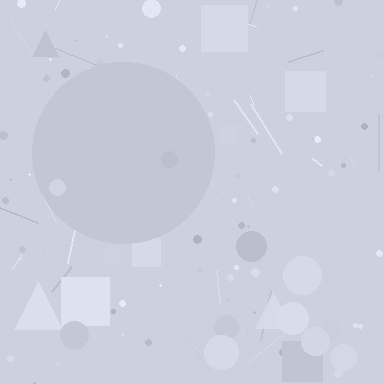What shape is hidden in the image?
A circle is hidden in the image.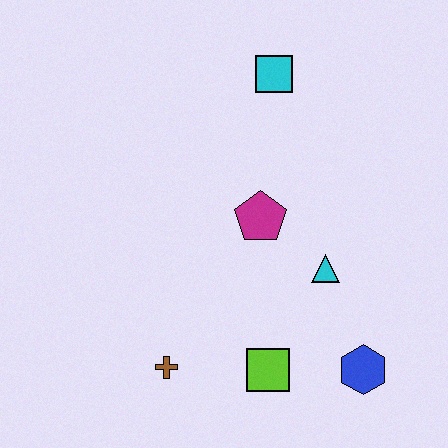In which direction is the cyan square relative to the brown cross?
The cyan square is above the brown cross.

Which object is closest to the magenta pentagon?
The cyan triangle is closest to the magenta pentagon.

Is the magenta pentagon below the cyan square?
Yes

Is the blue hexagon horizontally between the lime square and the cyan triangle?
No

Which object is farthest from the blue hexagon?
The cyan square is farthest from the blue hexagon.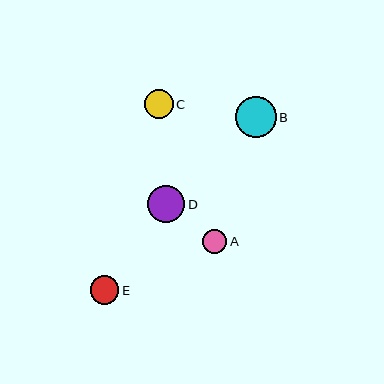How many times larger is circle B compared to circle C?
Circle B is approximately 1.4 times the size of circle C.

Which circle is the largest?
Circle B is the largest with a size of approximately 41 pixels.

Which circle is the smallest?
Circle A is the smallest with a size of approximately 24 pixels.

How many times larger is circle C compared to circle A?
Circle C is approximately 1.2 times the size of circle A.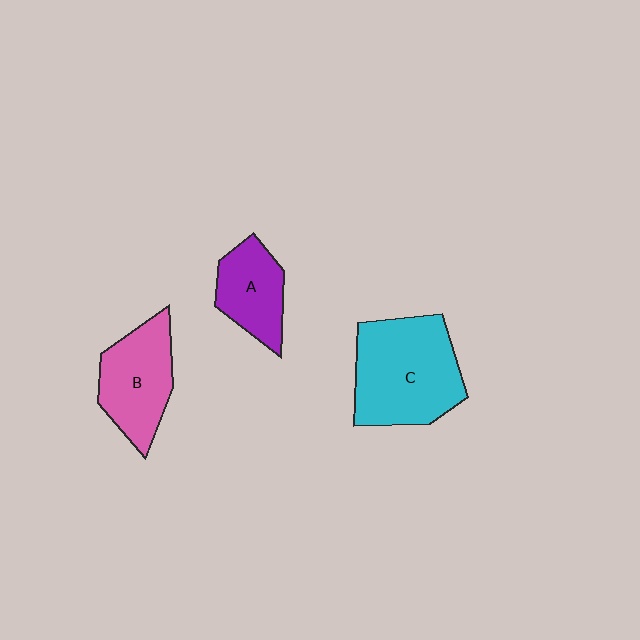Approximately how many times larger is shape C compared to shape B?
Approximately 1.5 times.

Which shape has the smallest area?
Shape A (purple).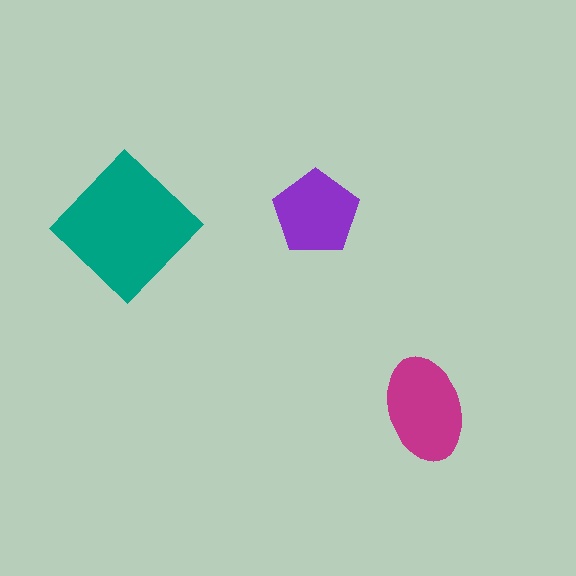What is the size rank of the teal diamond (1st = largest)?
1st.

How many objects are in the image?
There are 3 objects in the image.